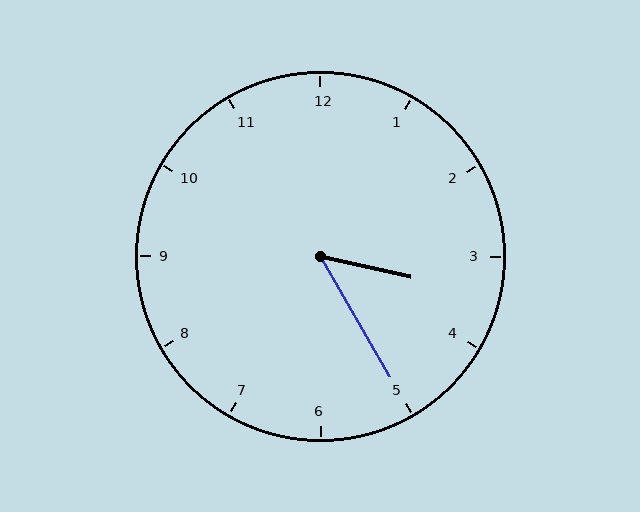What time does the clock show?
3:25.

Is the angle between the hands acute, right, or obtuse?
It is acute.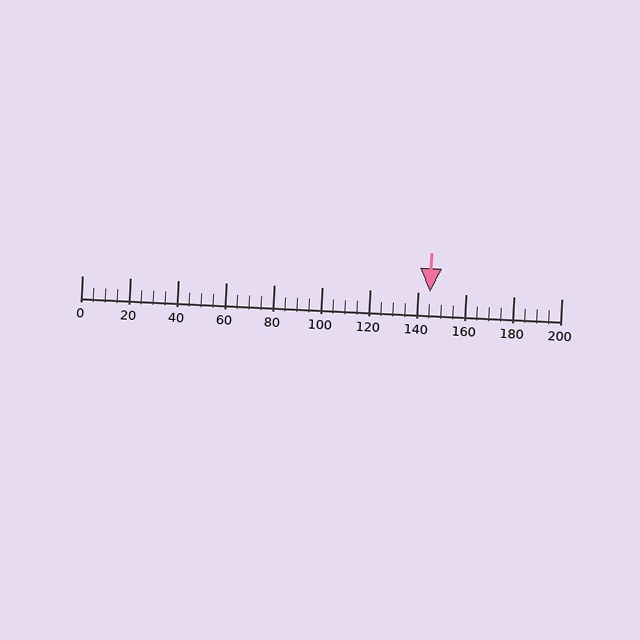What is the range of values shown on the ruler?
The ruler shows values from 0 to 200.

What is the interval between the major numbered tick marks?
The major tick marks are spaced 20 units apart.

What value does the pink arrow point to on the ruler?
The pink arrow points to approximately 145.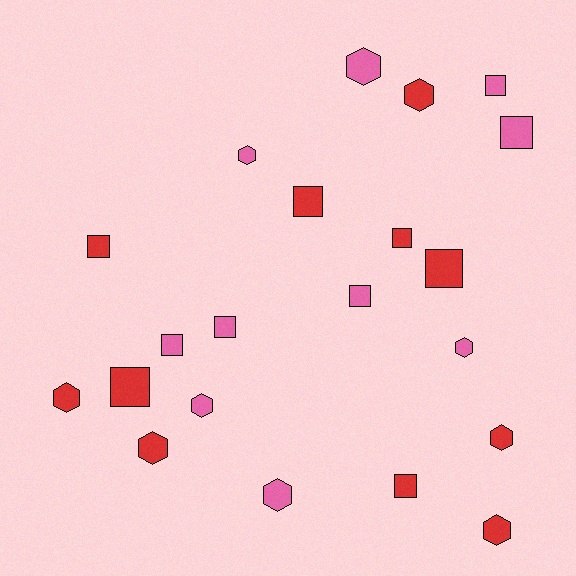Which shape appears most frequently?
Square, with 11 objects.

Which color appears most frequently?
Red, with 11 objects.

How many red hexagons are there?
There are 5 red hexagons.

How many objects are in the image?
There are 21 objects.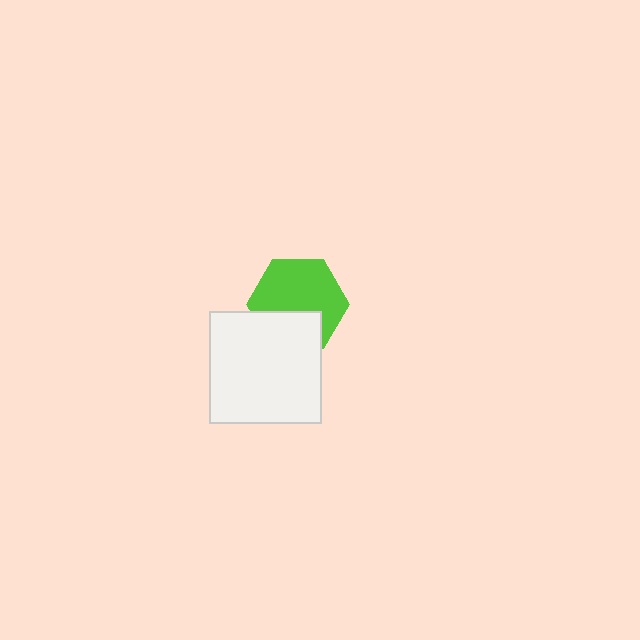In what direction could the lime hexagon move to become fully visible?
The lime hexagon could move up. That would shift it out from behind the white square entirely.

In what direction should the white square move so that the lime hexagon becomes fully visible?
The white square should move down. That is the shortest direction to clear the overlap and leave the lime hexagon fully visible.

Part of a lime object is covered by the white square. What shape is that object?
It is a hexagon.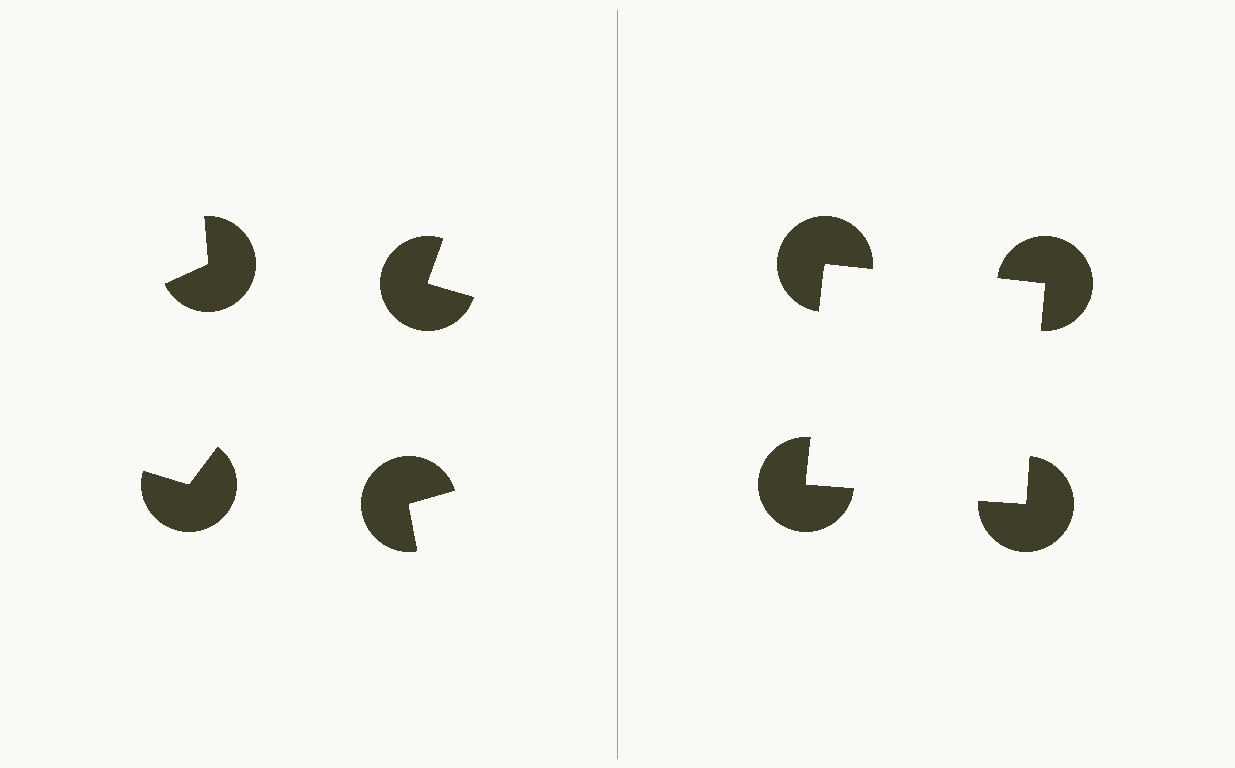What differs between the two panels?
The pac-man discs are positioned identically on both sides; only the wedge orientations differ. On the right they align to a square; on the left they are misaligned.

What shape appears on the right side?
An illusory square.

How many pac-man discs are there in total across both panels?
8 — 4 on each side.